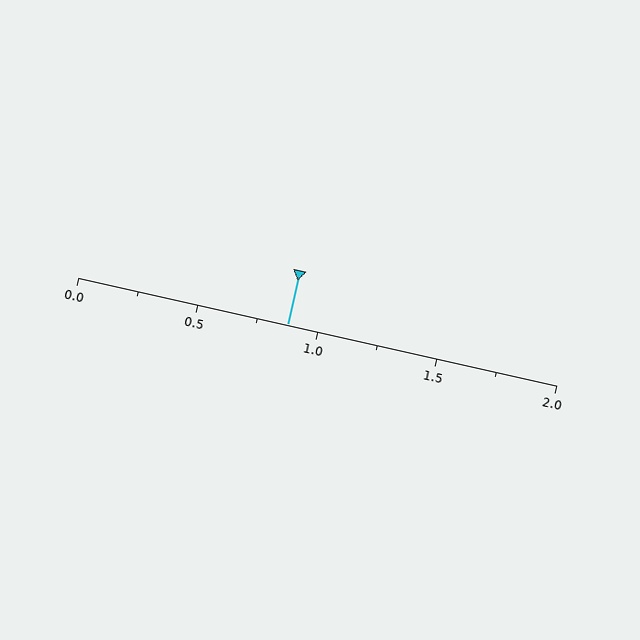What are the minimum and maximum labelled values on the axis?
The axis runs from 0.0 to 2.0.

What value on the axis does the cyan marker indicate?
The marker indicates approximately 0.88.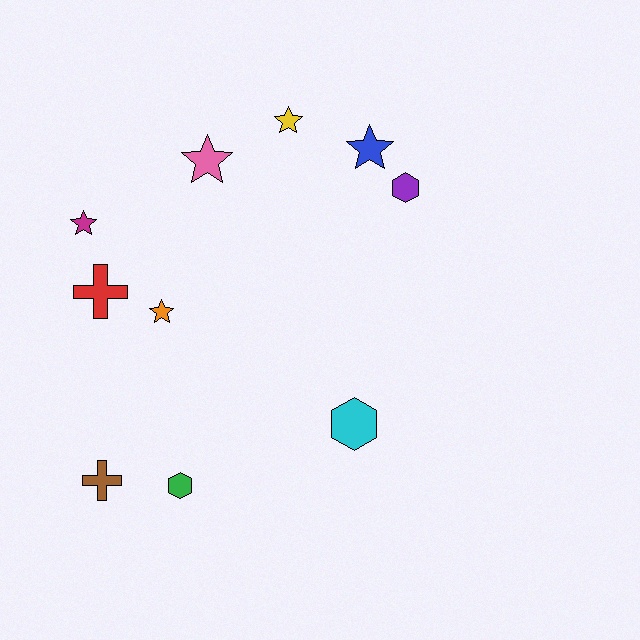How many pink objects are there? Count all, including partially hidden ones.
There is 1 pink object.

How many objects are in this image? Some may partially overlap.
There are 10 objects.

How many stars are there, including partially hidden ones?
There are 5 stars.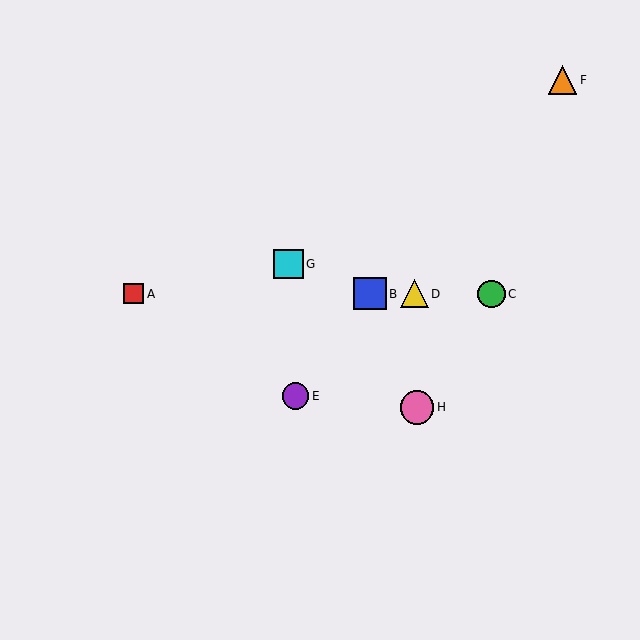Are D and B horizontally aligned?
Yes, both are at y≈294.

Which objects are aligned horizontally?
Objects A, B, C, D are aligned horizontally.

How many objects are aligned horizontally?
4 objects (A, B, C, D) are aligned horizontally.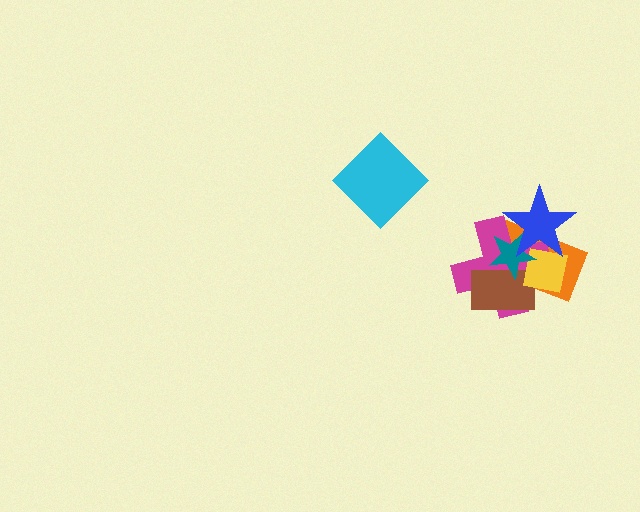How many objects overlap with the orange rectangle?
5 objects overlap with the orange rectangle.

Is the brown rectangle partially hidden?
Yes, it is partially covered by another shape.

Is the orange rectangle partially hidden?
Yes, it is partially covered by another shape.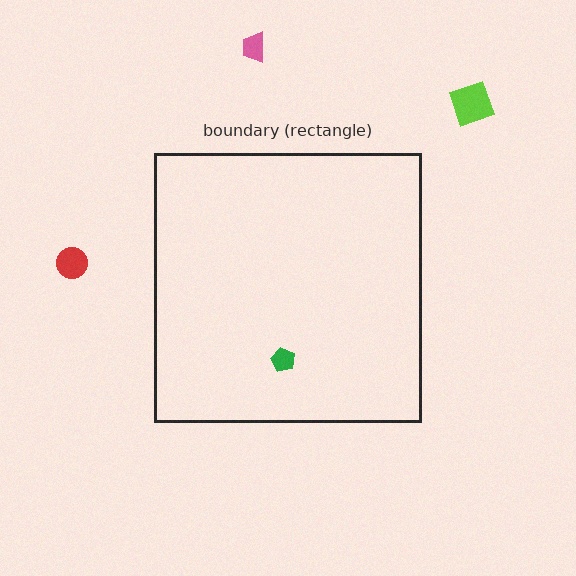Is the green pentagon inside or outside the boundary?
Inside.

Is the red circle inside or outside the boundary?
Outside.